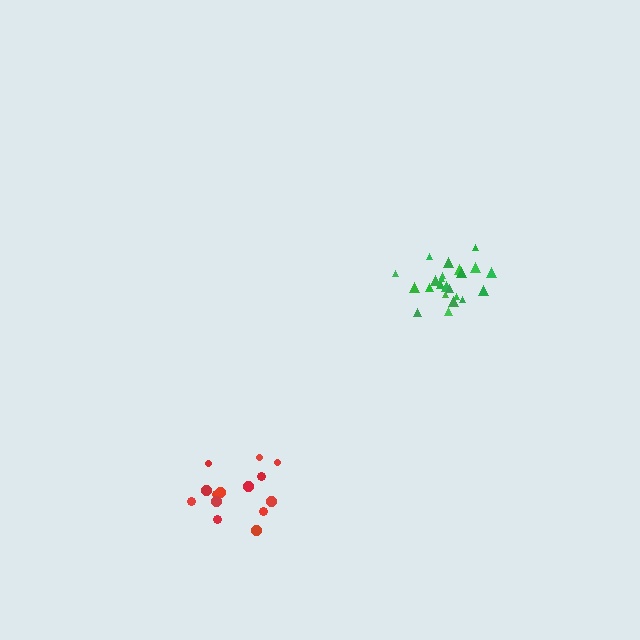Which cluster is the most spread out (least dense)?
Red.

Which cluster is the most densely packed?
Green.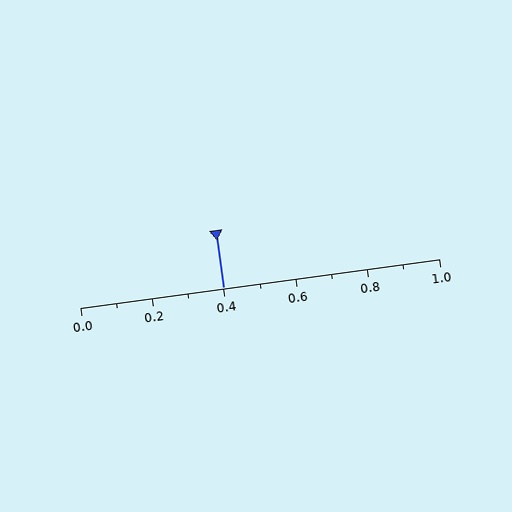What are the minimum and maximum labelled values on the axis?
The axis runs from 0.0 to 1.0.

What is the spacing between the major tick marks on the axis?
The major ticks are spaced 0.2 apart.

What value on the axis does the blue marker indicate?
The marker indicates approximately 0.4.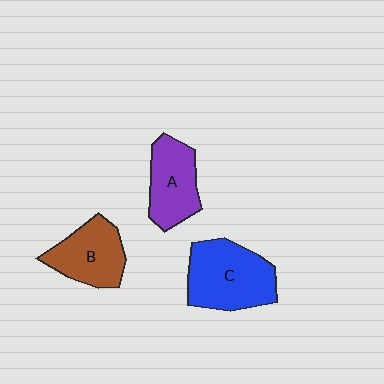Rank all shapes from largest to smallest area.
From largest to smallest: C (blue), B (brown), A (purple).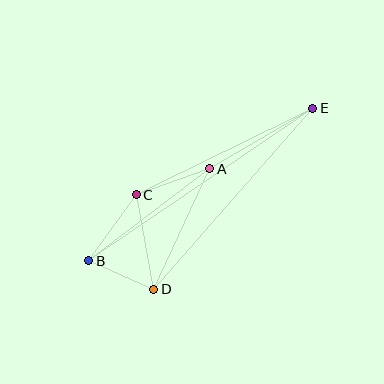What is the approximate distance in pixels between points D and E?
The distance between D and E is approximately 241 pixels.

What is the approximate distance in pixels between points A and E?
The distance between A and E is approximately 119 pixels.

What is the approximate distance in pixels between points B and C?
The distance between B and C is approximately 81 pixels.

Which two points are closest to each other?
Points B and D are closest to each other.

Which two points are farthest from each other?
Points B and E are farthest from each other.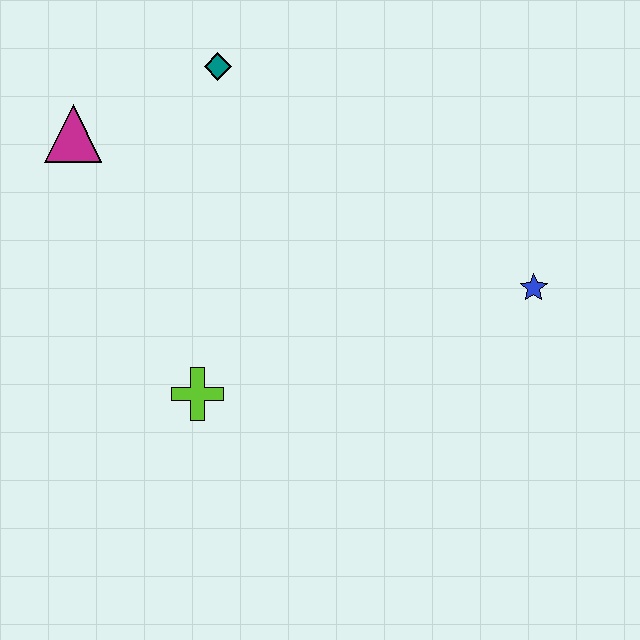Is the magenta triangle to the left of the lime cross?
Yes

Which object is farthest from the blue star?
The magenta triangle is farthest from the blue star.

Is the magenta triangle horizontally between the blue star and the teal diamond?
No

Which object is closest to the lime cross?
The magenta triangle is closest to the lime cross.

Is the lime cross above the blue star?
No